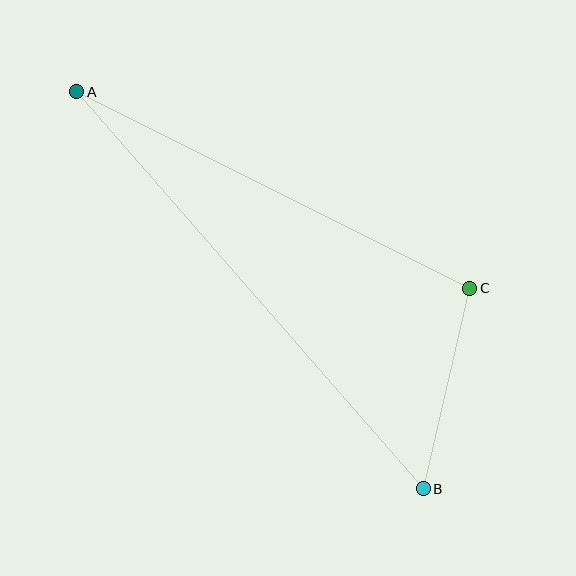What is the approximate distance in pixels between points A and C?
The distance between A and C is approximately 439 pixels.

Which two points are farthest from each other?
Points A and B are farthest from each other.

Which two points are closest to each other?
Points B and C are closest to each other.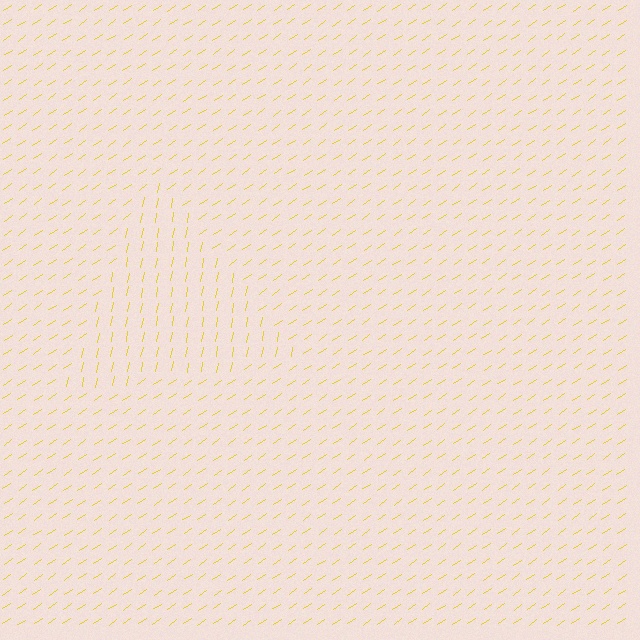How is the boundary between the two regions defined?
The boundary is defined purely by a change in line orientation (approximately 45 degrees difference). All lines are the same color and thickness.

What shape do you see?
I see a triangle.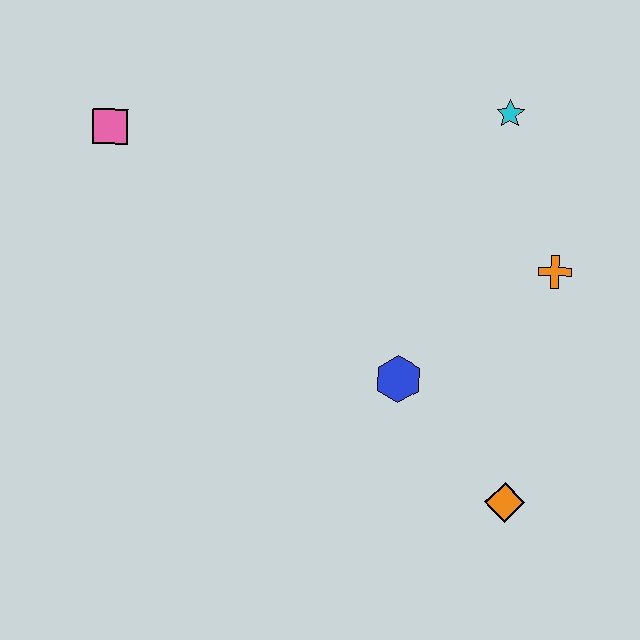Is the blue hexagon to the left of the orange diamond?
Yes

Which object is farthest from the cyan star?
The pink square is farthest from the cyan star.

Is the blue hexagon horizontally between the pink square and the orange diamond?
Yes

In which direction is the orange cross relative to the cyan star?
The orange cross is below the cyan star.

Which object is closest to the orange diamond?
The blue hexagon is closest to the orange diamond.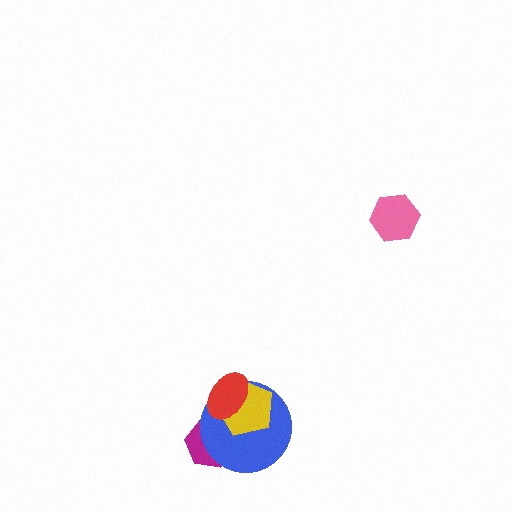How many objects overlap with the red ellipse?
2 objects overlap with the red ellipse.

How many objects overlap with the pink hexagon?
0 objects overlap with the pink hexagon.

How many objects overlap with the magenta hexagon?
2 objects overlap with the magenta hexagon.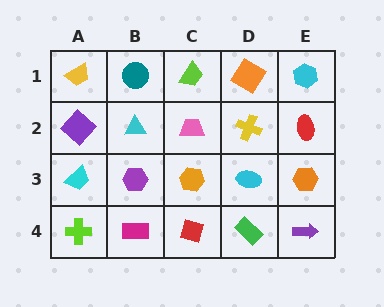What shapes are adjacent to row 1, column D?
A yellow cross (row 2, column D), a lime trapezoid (row 1, column C), a cyan hexagon (row 1, column E).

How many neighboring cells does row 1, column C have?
3.